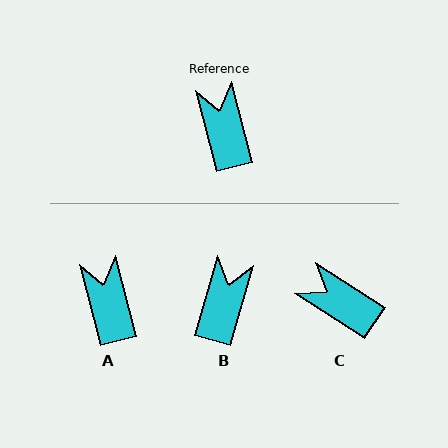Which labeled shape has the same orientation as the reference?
A.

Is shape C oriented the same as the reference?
No, it is off by about 43 degrees.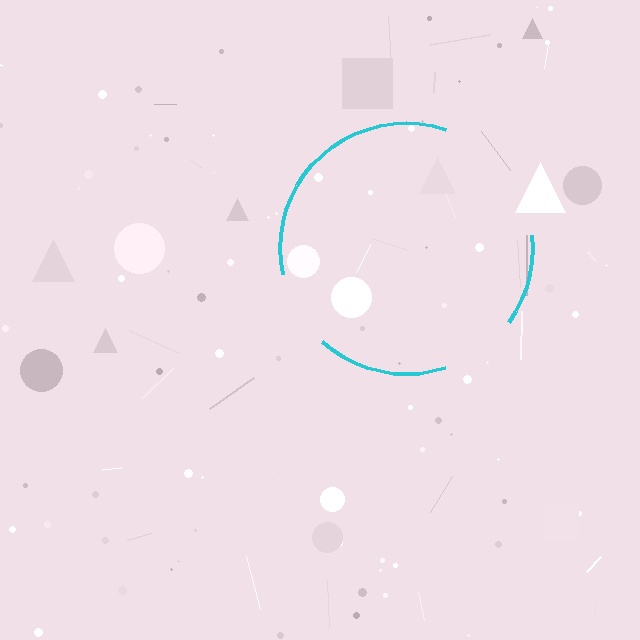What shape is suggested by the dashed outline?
The dashed outline suggests a circle.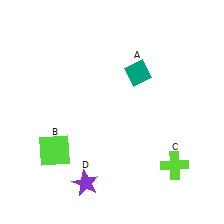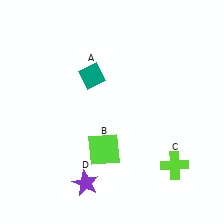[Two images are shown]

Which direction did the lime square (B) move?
The lime square (B) moved right.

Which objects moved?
The objects that moved are: the teal diamond (A), the lime square (B).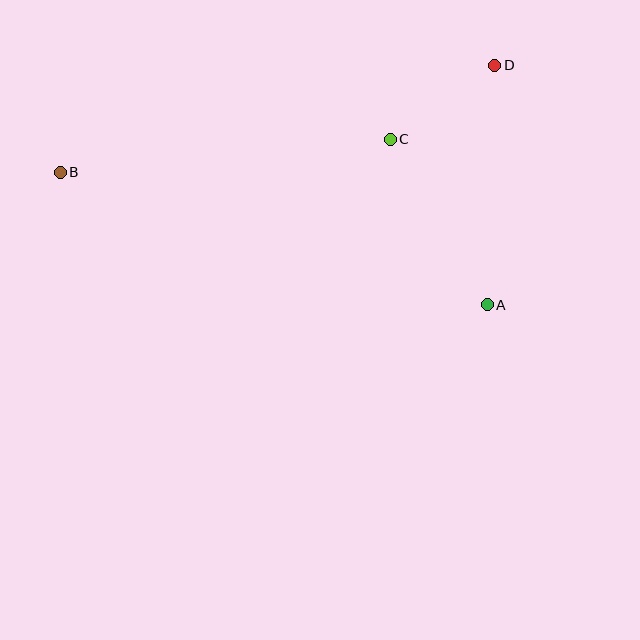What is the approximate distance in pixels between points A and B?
The distance between A and B is approximately 447 pixels.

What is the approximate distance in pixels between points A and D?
The distance between A and D is approximately 240 pixels.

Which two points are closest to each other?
Points C and D are closest to each other.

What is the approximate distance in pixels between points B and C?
The distance between B and C is approximately 332 pixels.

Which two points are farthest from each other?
Points B and D are farthest from each other.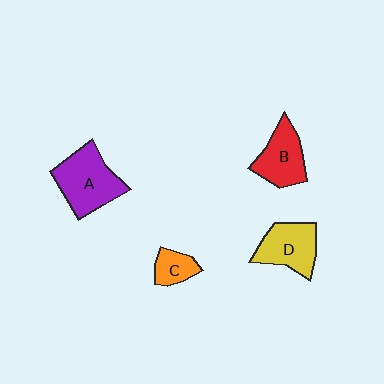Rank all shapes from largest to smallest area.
From largest to smallest: A (purple), D (yellow), B (red), C (orange).